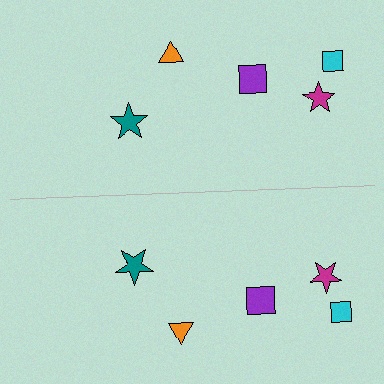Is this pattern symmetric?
Yes, this pattern has bilateral (reflection) symmetry.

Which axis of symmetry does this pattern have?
The pattern has a horizontal axis of symmetry running through the center of the image.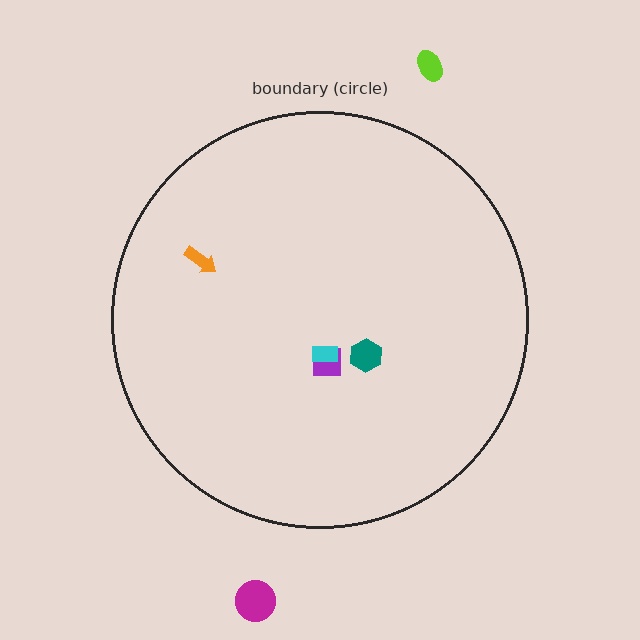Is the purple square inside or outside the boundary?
Inside.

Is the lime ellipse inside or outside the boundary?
Outside.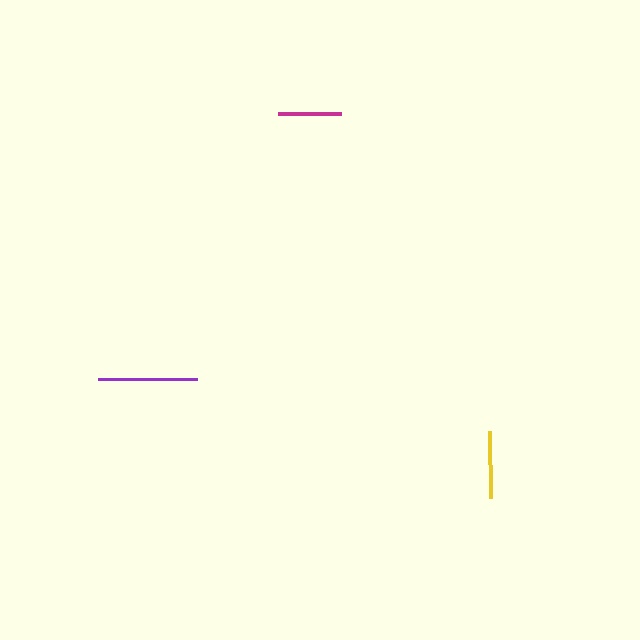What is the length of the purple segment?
The purple segment is approximately 98 pixels long.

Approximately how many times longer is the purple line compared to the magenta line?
The purple line is approximately 1.6 times the length of the magenta line.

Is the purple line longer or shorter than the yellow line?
The purple line is longer than the yellow line.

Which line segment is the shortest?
The magenta line is the shortest at approximately 63 pixels.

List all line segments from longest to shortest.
From longest to shortest: purple, yellow, magenta.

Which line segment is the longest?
The purple line is the longest at approximately 98 pixels.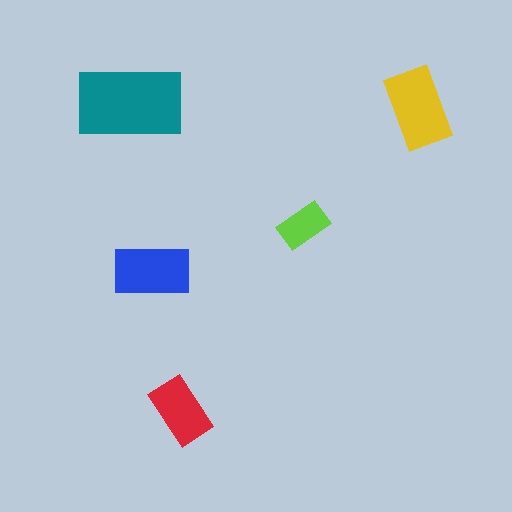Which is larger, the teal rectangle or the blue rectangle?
The teal one.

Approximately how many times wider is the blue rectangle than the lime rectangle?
About 1.5 times wider.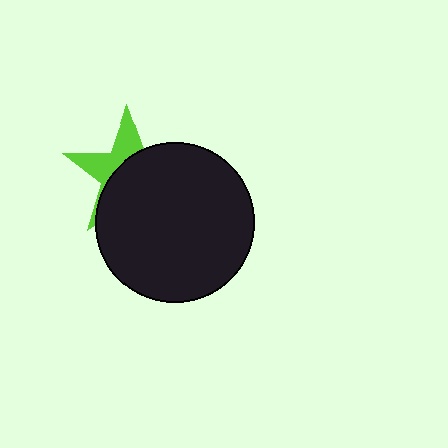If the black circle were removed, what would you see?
You would see the complete lime star.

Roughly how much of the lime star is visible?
A small part of it is visible (roughly 37%).